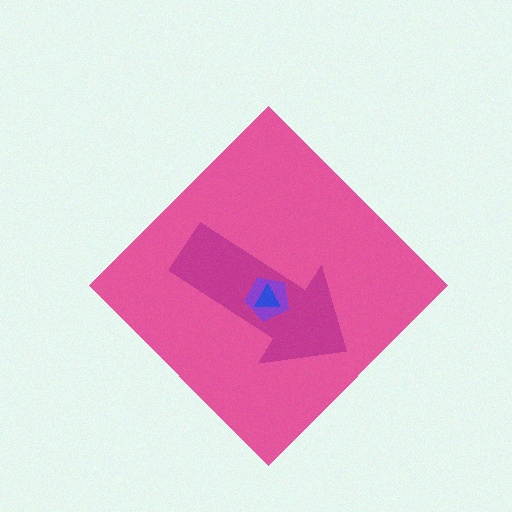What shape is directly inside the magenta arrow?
The purple pentagon.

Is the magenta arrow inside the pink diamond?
Yes.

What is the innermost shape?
The blue triangle.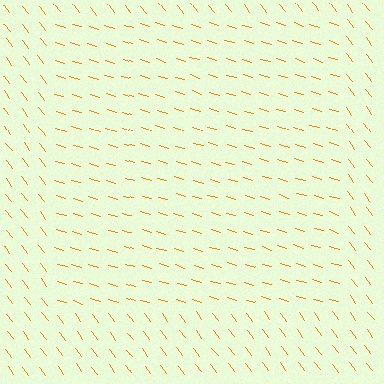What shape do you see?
I see a rectangle.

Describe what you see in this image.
The image is filled with small orange line segments. A rectangle region in the image has lines oriented differently from the surrounding lines, creating a visible texture boundary.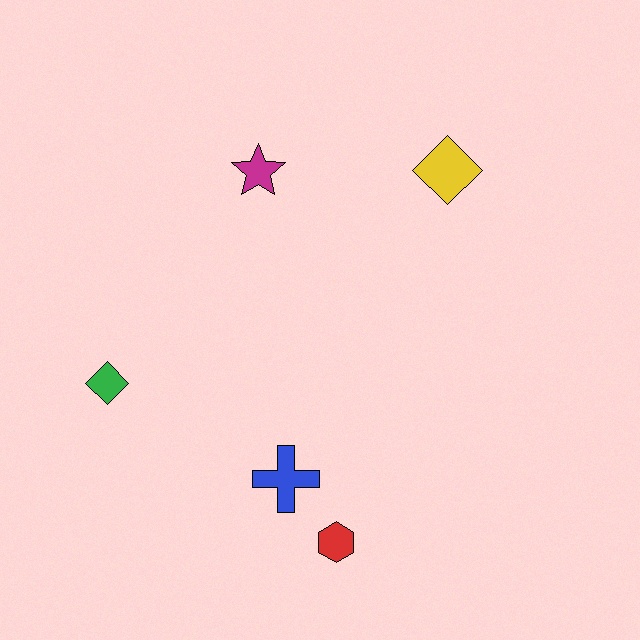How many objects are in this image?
There are 5 objects.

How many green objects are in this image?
There is 1 green object.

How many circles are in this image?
There are no circles.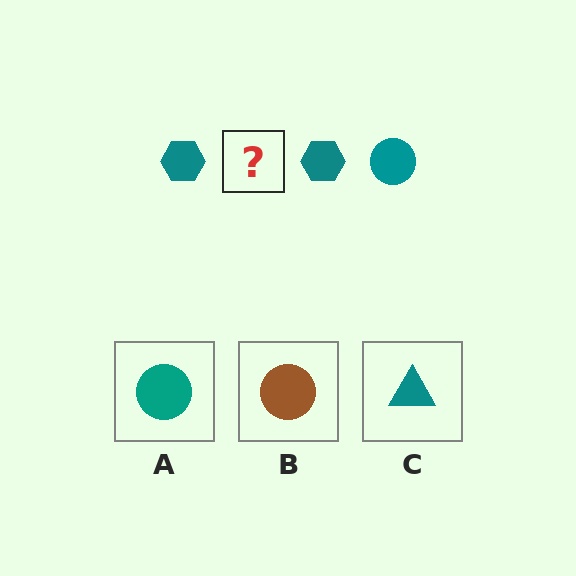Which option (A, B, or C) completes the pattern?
A.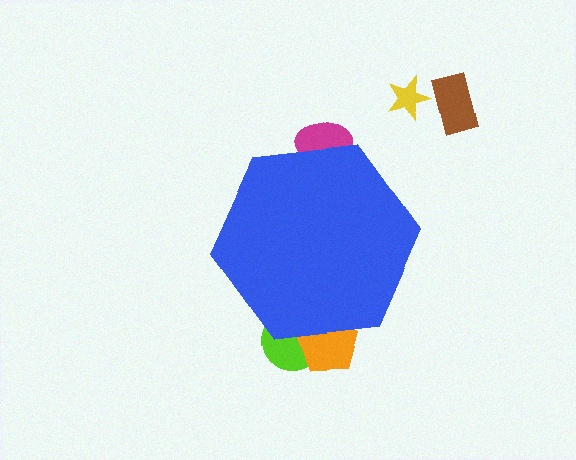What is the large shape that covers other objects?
A blue hexagon.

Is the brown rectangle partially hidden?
No, the brown rectangle is fully visible.